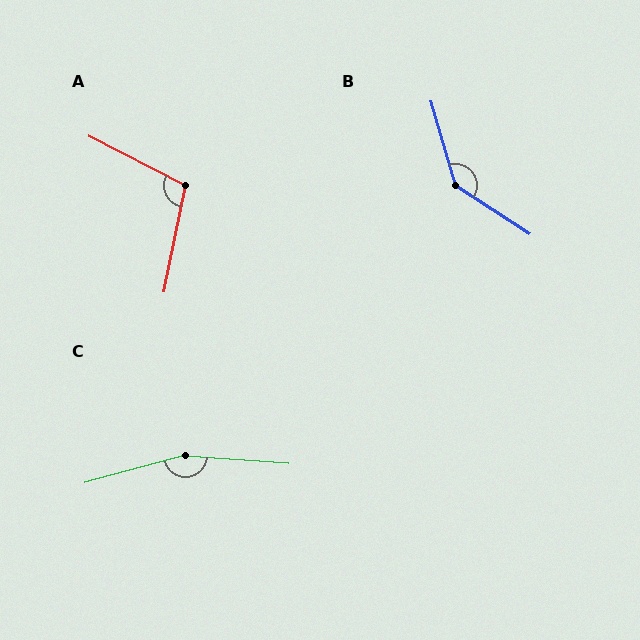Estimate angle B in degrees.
Approximately 139 degrees.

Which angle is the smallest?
A, at approximately 106 degrees.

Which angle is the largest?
C, at approximately 160 degrees.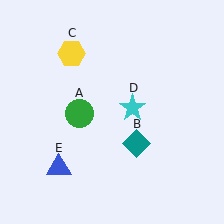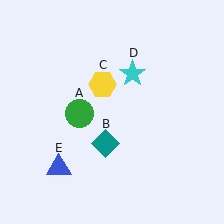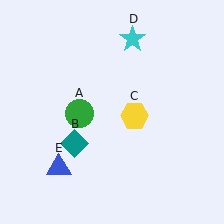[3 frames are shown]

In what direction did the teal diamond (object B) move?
The teal diamond (object B) moved left.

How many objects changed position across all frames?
3 objects changed position: teal diamond (object B), yellow hexagon (object C), cyan star (object D).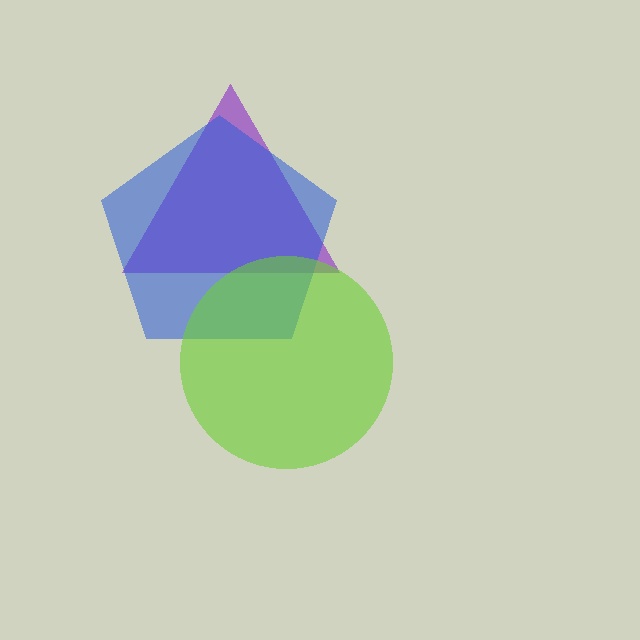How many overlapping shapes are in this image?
There are 3 overlapping shapes in the image.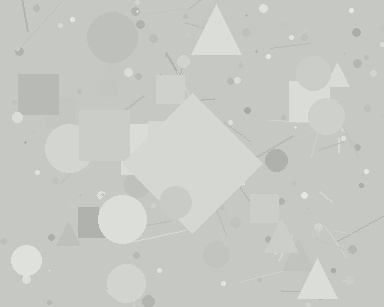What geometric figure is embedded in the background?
A diamond is embedded in the background.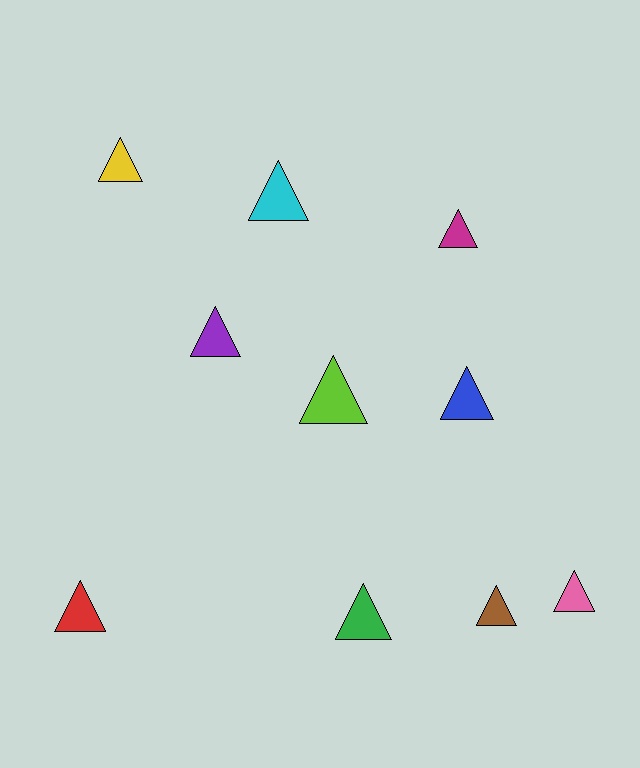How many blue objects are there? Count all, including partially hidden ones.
There is 1 blue object.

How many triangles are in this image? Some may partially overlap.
There are 10 triangles.